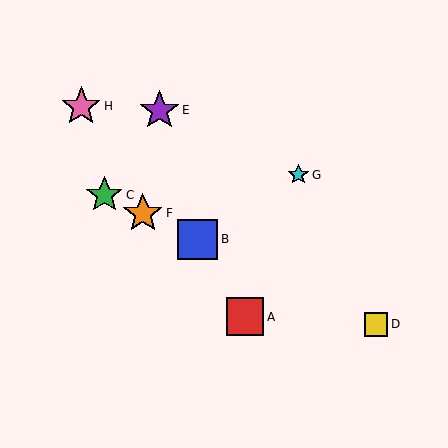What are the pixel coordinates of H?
Object H is at (81, 106).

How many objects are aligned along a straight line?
4 objects (B, C, D, F) are aligned along a straight line.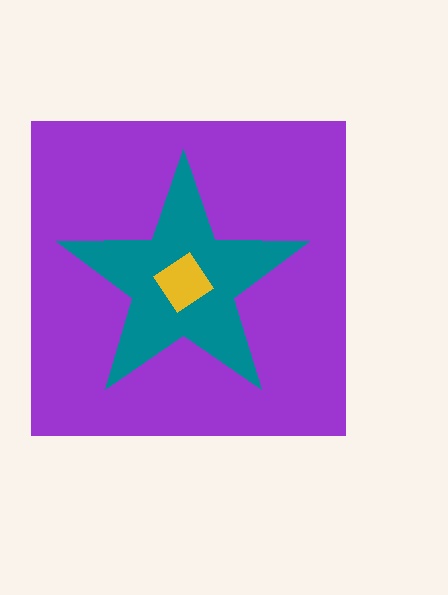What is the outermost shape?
The purple square.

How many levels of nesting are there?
3.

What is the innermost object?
The yellow diamond.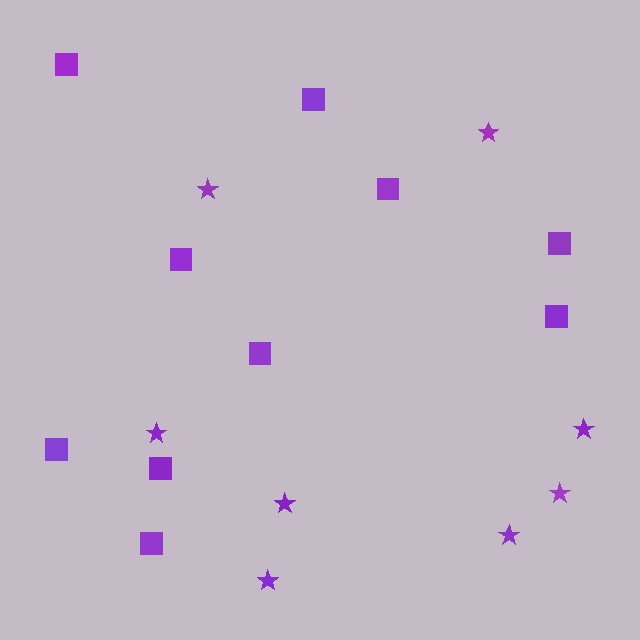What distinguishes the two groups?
There are 2 groups: one group of squares (10) and one group of stars (8).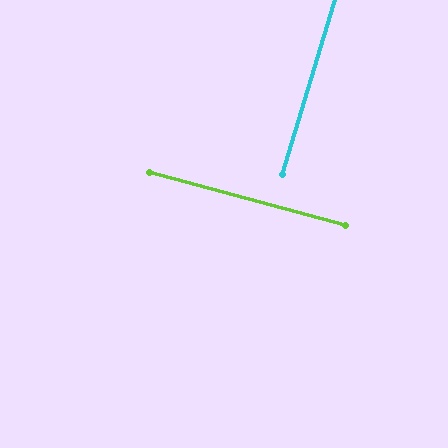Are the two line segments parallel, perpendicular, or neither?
Perpendicular — they meet at approximately 88°.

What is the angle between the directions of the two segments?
Approximately 88 degrees.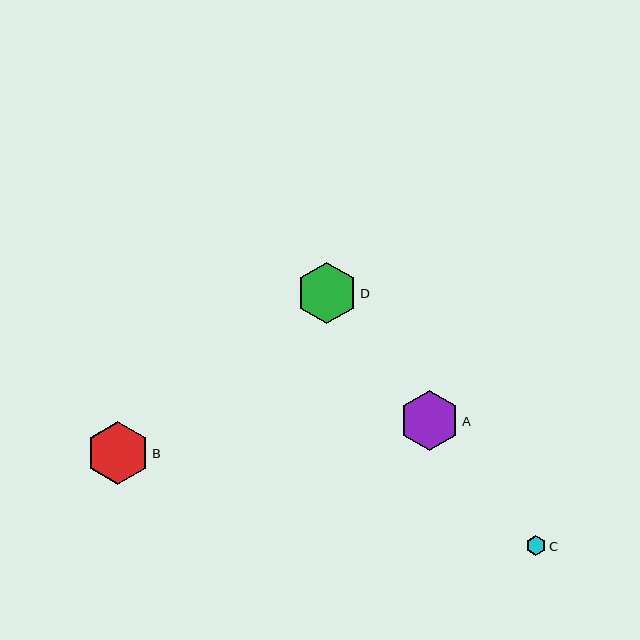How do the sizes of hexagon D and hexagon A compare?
Hexagon D and hexagon A are approximately the same size.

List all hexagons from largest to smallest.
From largest to smallest: B, D, A, C.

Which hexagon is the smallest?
Hexagon C is the smallest with a size of approximately 20 pixels.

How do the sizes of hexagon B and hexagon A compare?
Hexagon B and hexagon A are approximately the same size.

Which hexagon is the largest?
Hexagon B is the largest with a size of approximately 63 pixels.